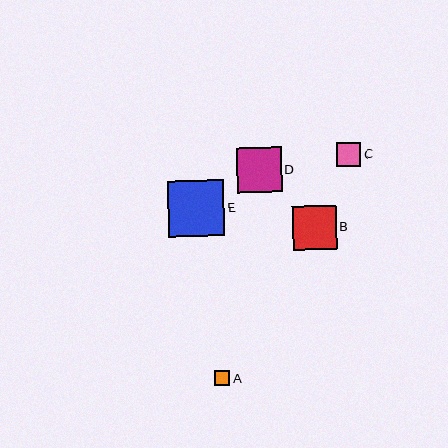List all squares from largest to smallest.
From largest to smallest: E, D, B, C, A.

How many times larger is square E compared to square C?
Square E is approximately 2.3 times the size of square C.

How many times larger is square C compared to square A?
Square C is approximately 1.6 times the size of square A.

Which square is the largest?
Square E is the largest with a size of approximately 56 pixels.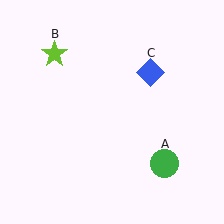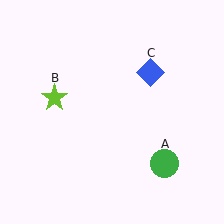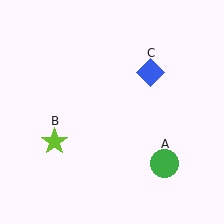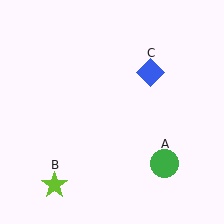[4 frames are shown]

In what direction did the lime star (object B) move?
The lime star (object B) moved down.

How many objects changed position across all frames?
1 object changed position: lime star (object B).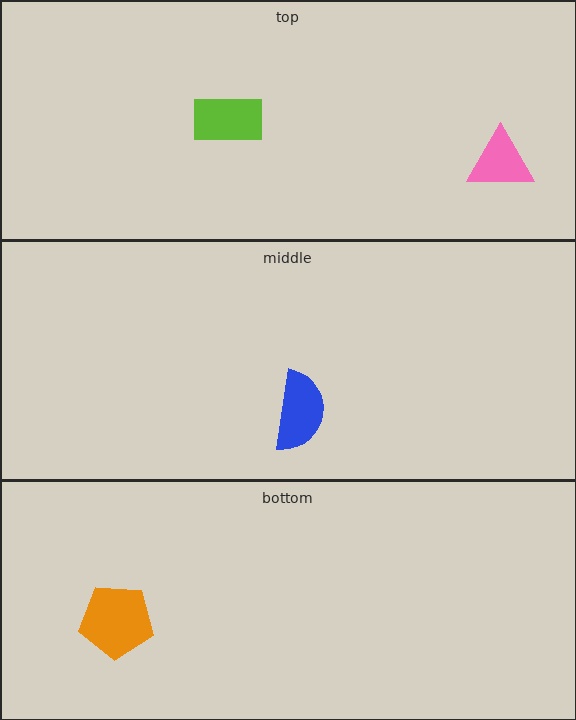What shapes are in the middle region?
The blue semicircle.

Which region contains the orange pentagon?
The bottom region.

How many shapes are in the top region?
2.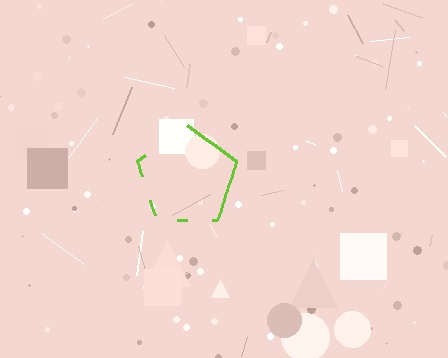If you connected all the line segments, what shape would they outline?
They would outline a pentagon.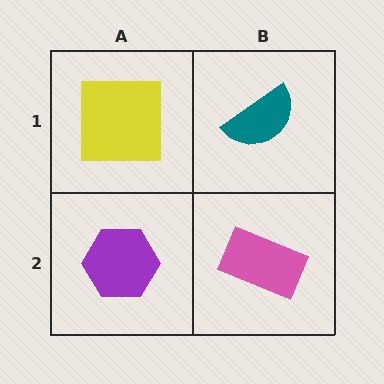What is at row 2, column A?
A purple hexagon.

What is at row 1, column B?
A teal semicircle.